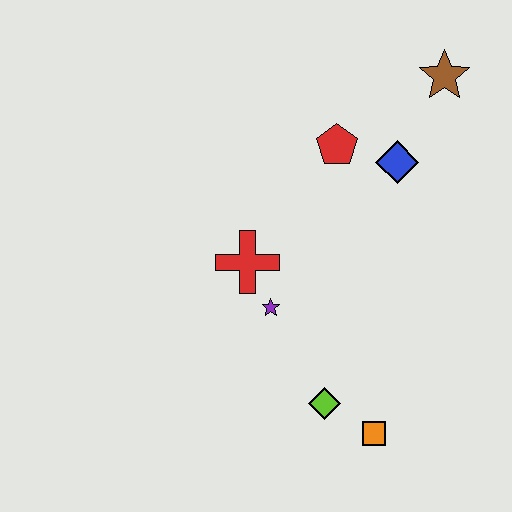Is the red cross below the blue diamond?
Yes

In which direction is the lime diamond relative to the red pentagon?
The lime diamond is below the red pentagon.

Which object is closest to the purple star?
The red cross is closest to the purple star.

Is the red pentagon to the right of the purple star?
Yes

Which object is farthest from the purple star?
The brown star is farthest from the purple star.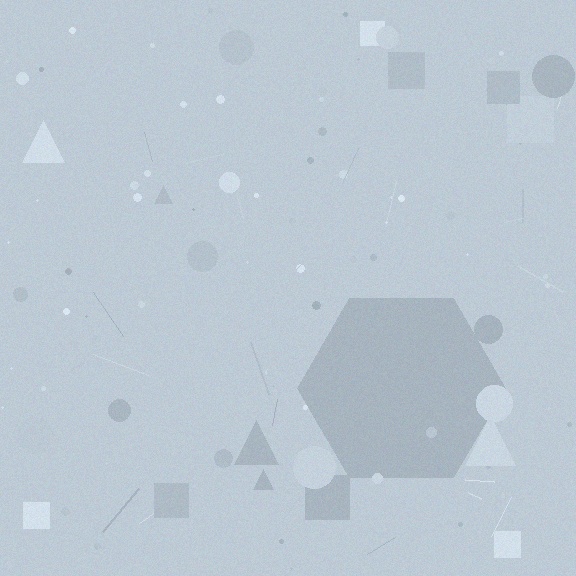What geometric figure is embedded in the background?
A hexagon is embedded in the background.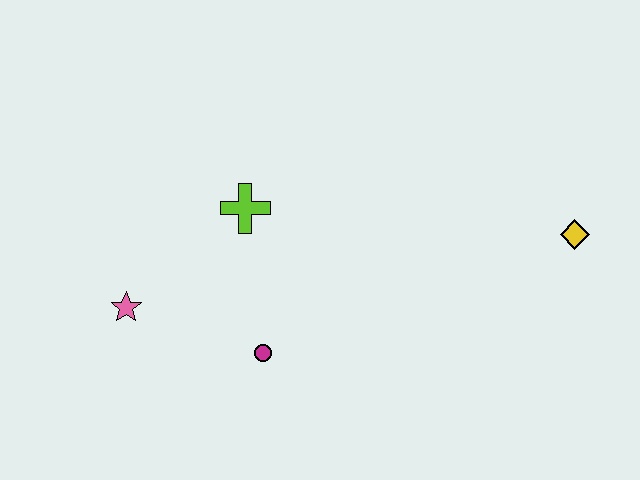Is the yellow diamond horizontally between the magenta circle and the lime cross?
No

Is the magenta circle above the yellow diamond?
No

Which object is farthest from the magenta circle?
The yellow diamond is farthest from the magenta circle.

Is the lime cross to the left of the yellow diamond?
Yes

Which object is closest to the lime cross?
The magenta circle is closest to the lime cross.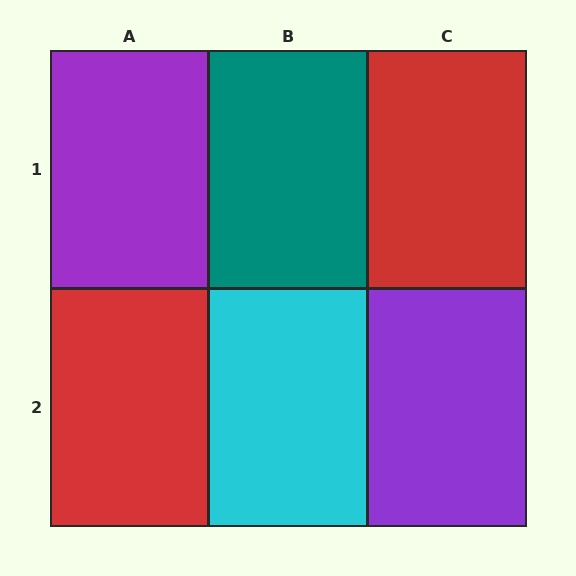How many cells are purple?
2 cells are purple.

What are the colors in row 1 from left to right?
Purple, teal, red.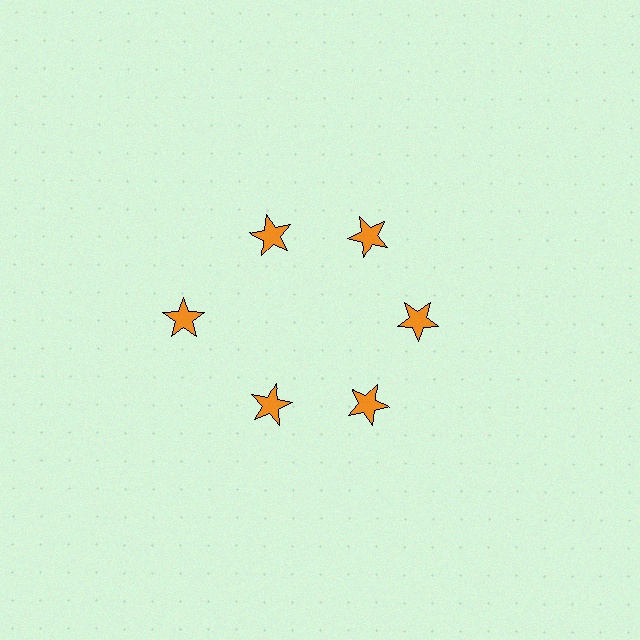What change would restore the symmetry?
The symmetry would be restored by moving it inward, back onto the ring so that all 6 stars sit at equal angles and equal distance from the center.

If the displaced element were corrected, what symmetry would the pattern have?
It would have 6-fold rotational symmetry — the pattern would map onto itself every 60 degrees.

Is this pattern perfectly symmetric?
No. The 6 orange stars are arranged in a ring, but one element near the 9 o'clock position is pushed outward from the center, breaking the 6-fold rotational symmetry.